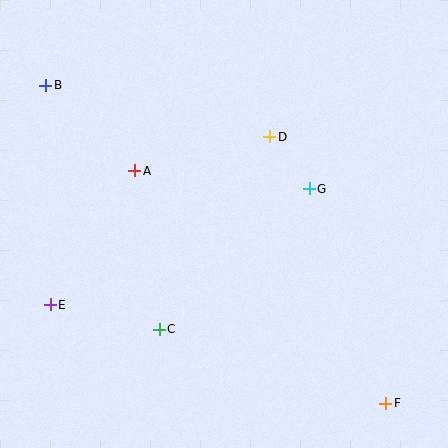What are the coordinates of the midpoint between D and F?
The midpoint between D and F is at (328, 270).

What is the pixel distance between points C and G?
The distance between C and G is 205 pixels.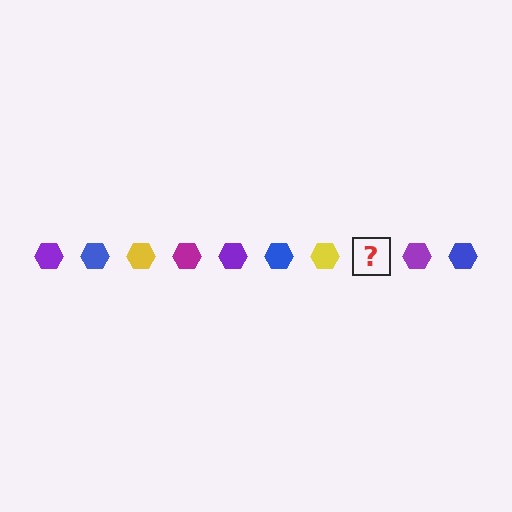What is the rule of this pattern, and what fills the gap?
The rule is that the pattern cycles through purple, blue, yellow, magenta hexagons. The gap should be filled with a magenta hexagon.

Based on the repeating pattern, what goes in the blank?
The blank should be a magenta hexagon.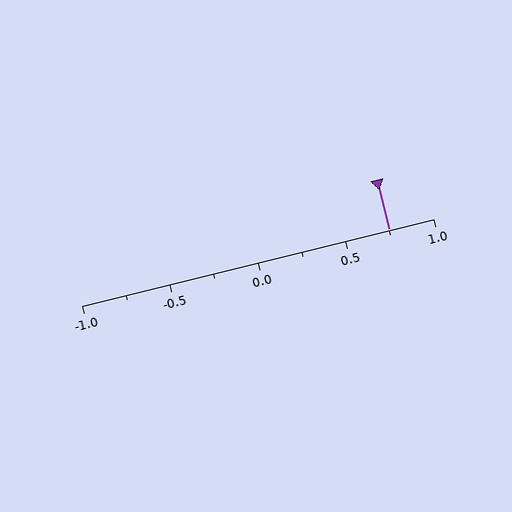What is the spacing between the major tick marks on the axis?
The major ticks are spaced 0.5 apart.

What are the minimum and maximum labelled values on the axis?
The axis runs from -1.0 to 1.0.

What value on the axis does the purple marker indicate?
The marker indicates approximately 0.75.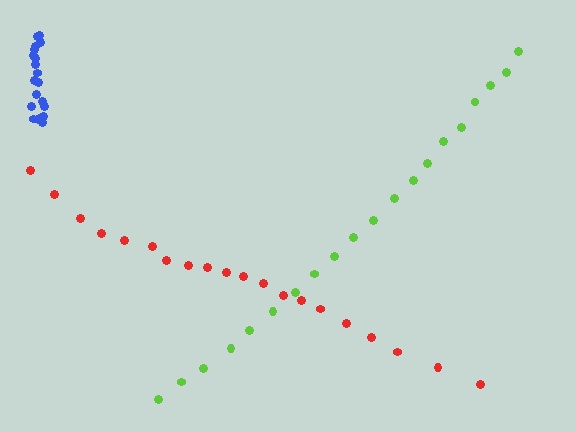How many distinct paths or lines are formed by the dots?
There are 3 distinct paths.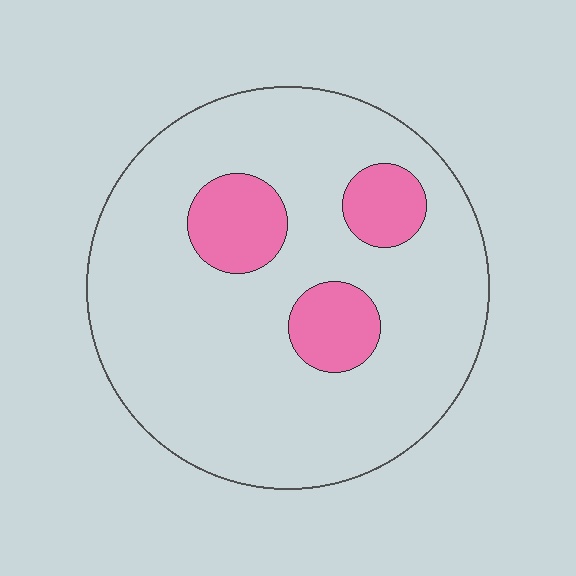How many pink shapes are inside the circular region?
3.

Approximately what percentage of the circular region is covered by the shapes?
Approximately 15%.